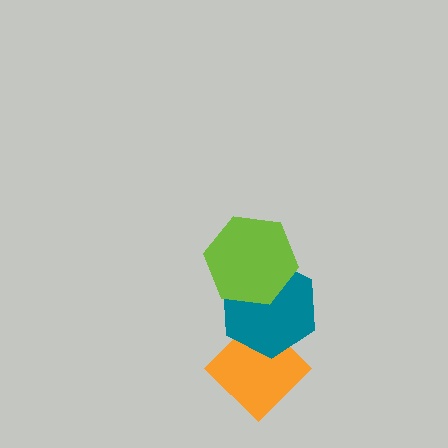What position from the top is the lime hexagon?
The lime hexagon is 1st from the top.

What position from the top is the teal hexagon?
The teal hexagon is 2nd from the top.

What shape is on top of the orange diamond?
The teal hexagon is on top of the orange diamond.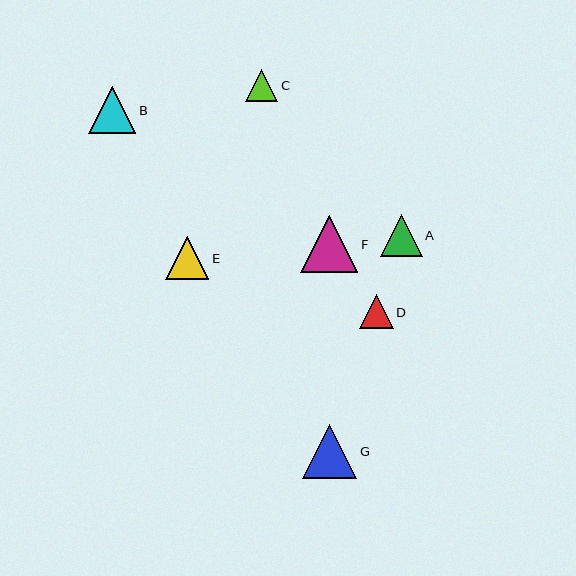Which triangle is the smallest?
Triangle C is the smallest with a size of approximately 32 pixels.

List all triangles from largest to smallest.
From largest to smallest: F, G, B, E, A, D, C.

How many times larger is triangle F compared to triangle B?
Triangle F is approximately 1.2 times the size of triangle B.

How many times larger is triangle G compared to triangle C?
Triangle G is approximately 1.7 times the size of triangle C.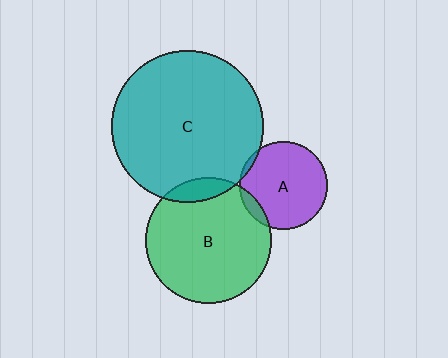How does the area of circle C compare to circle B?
Approximately 1.5 times.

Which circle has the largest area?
Circle C (teal).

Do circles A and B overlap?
Yes.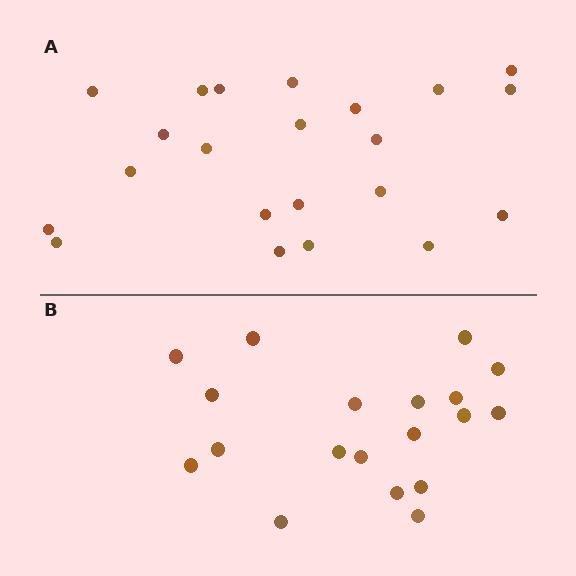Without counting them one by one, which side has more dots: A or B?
Region A (the top region) has more dots.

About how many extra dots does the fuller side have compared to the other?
Region A has just a few more — roughly 2 or 3 more dots than region B.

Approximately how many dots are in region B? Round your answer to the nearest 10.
About 20 dots. (The exact count is 19, which rounds to 20.)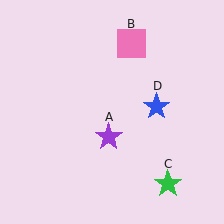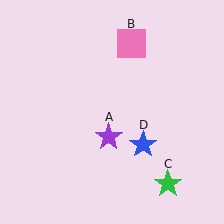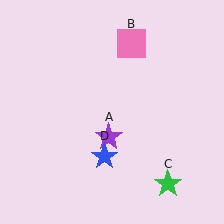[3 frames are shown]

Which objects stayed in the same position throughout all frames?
Purple star (object A) and pink square (object B) and green star (object C) remained stationary.